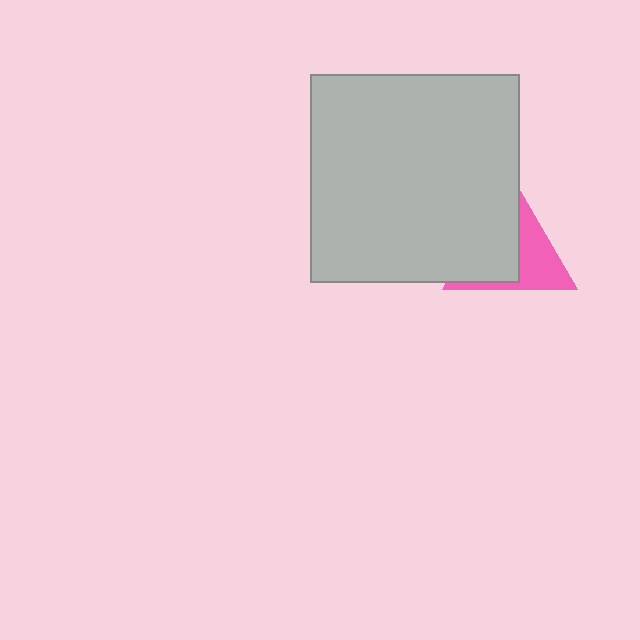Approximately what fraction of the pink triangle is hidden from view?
Roughly 58% of the pink triangle is hidden behind the light gray square.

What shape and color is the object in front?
The object in front is a light gray square.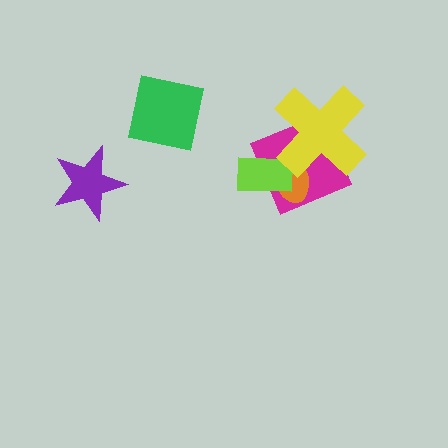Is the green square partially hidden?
No, no other shape covers it.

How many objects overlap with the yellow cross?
2 objects overlap with the yellow cross.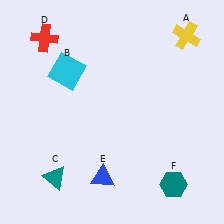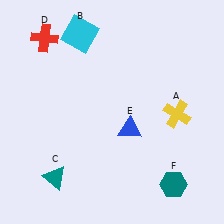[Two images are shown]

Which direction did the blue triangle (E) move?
The blue triangle (E) moved up.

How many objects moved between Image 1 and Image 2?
3 objects moved between the two images.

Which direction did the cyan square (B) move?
The cyan square (B) moved up.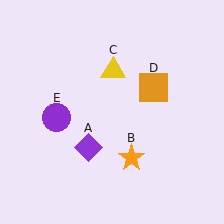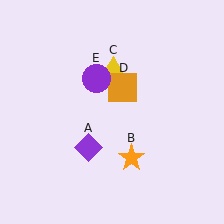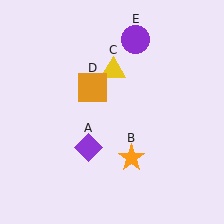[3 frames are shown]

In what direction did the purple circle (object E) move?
The purple circle (object E) moved up and to the right.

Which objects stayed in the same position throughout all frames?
Purple diamond (object A) and orange star (object B) and yellow triangle (object C) remained stationary.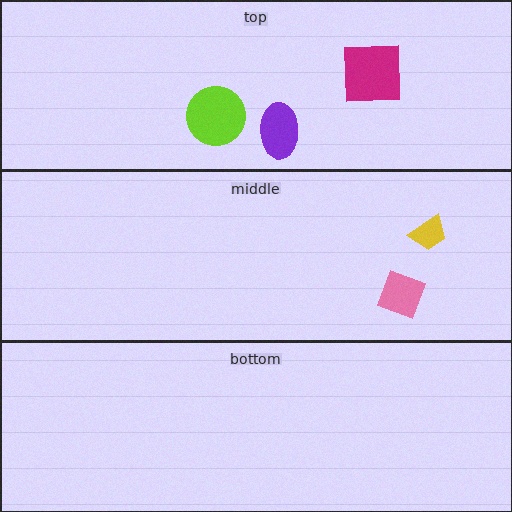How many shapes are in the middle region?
2.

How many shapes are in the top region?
3.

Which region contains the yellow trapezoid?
The middle region.